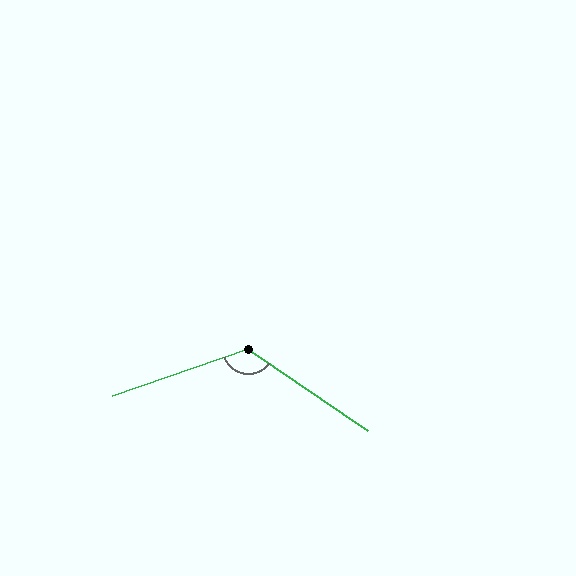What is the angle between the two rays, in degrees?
Approximately 126 degrees.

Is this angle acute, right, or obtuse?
It is obtuse.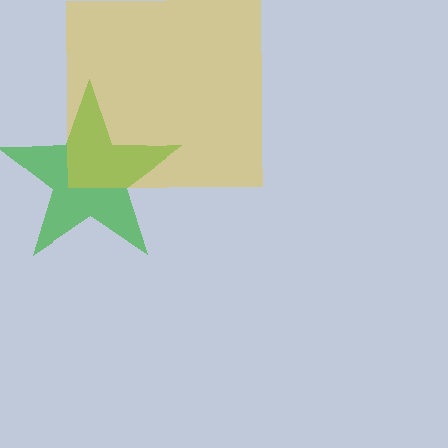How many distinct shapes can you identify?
There are 2 distinct shapes: a green star, a yellow square.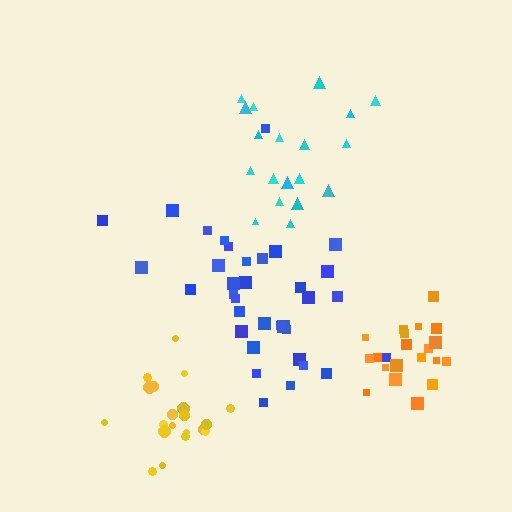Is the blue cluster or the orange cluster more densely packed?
Orange.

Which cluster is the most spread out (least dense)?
Blue.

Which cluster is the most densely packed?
Orange.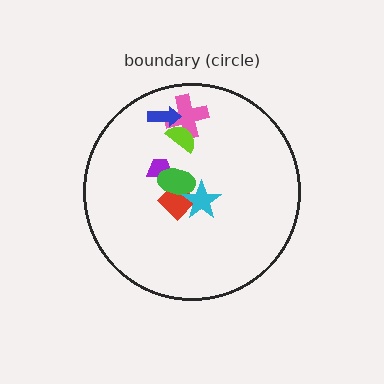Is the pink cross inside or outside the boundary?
Inside.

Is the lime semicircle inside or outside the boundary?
Inside.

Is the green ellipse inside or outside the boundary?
Inside.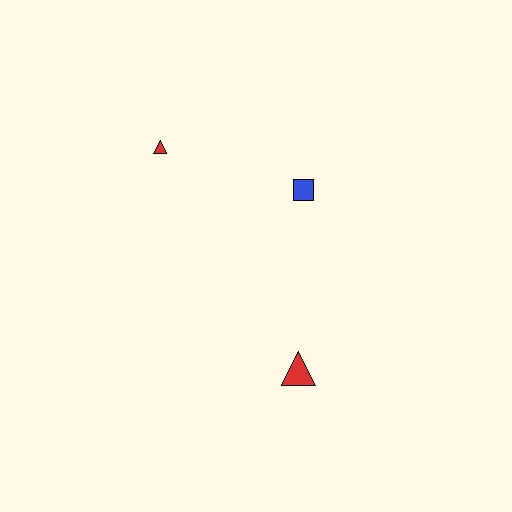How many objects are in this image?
There are 3 objects.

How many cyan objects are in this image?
There are no cyan objects.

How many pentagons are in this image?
There are no pentagons.